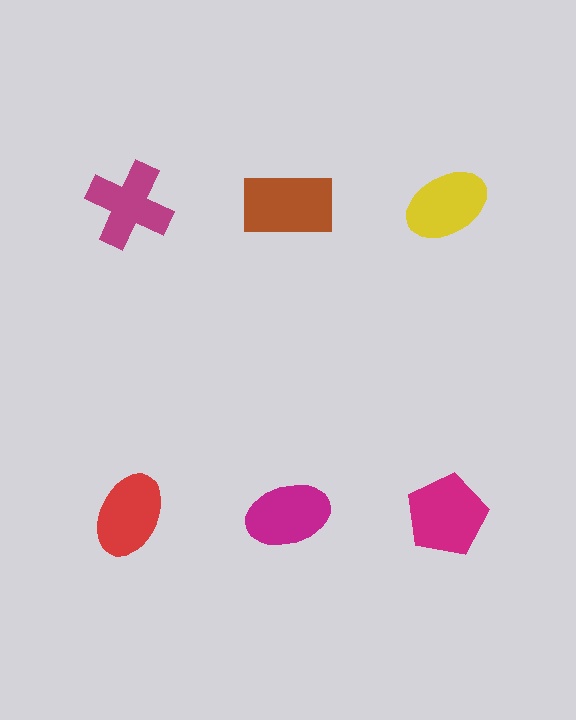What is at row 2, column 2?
A magenta ellipse.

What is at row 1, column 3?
A yellow ellipse.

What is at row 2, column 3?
A magenta pentagon.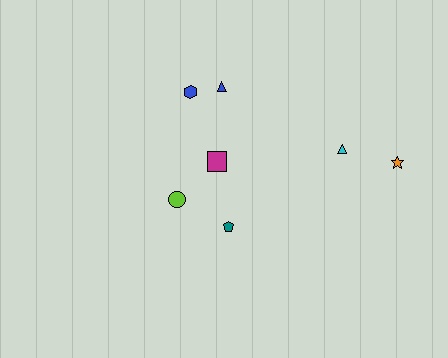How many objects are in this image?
There are 7 objects.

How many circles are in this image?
There is 1 circle.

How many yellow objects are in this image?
There are no yellow objects.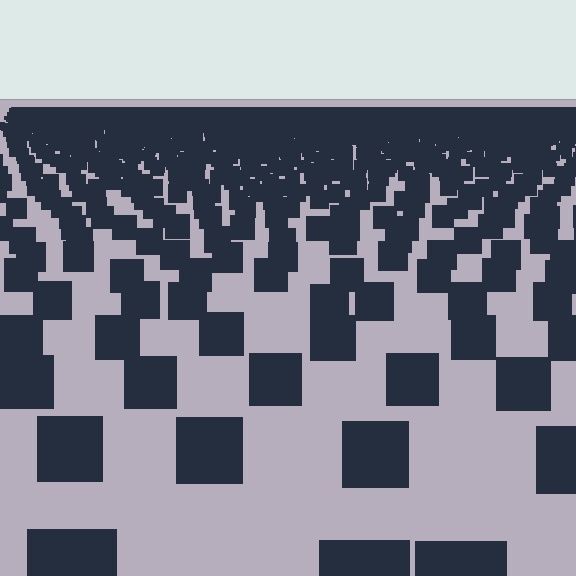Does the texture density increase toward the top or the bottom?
Density increases toward the top.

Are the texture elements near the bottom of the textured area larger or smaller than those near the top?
Larger. Near the bottom, elements are closer to the viewer and appear at a bigger on-screen size.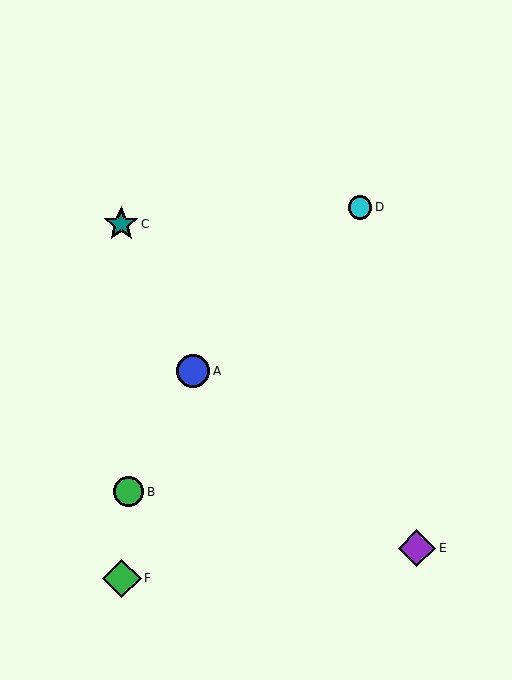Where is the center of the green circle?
The center of the green circle is at (129, 492).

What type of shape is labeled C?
Shape C is a teal star.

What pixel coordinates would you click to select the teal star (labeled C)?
Click at (121, 224) to select the teal star C.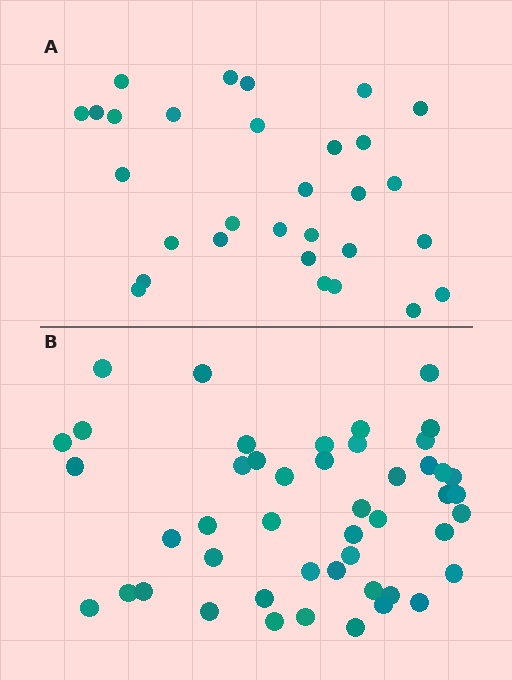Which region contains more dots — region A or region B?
Region B (the bottom region) has more dots.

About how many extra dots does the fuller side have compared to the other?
Region B has approximately 15 more dots than region A.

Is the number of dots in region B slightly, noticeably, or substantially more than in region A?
Region B has substantially more. The ratio is roughly 1.6 to 1.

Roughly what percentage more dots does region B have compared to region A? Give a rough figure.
About 55% more.